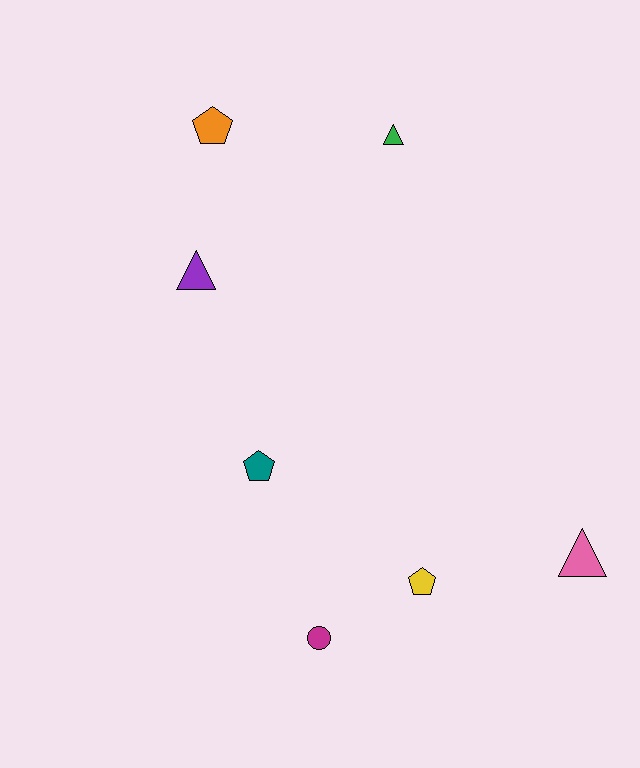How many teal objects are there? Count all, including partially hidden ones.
There is 1 teal object.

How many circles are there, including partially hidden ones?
There is 1 circle.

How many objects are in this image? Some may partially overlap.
There are 7 objects.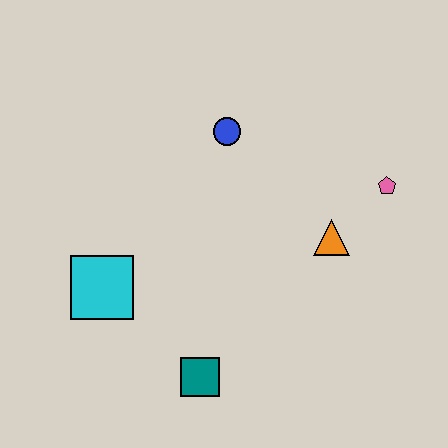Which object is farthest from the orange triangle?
The cyan square is farthest from the orange triangle.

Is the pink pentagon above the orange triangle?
Yes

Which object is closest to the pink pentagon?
The orange triangle is closest to the pink pentagon.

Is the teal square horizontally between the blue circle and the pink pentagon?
No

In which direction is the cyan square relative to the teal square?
The cyan square is to the left of the teal square.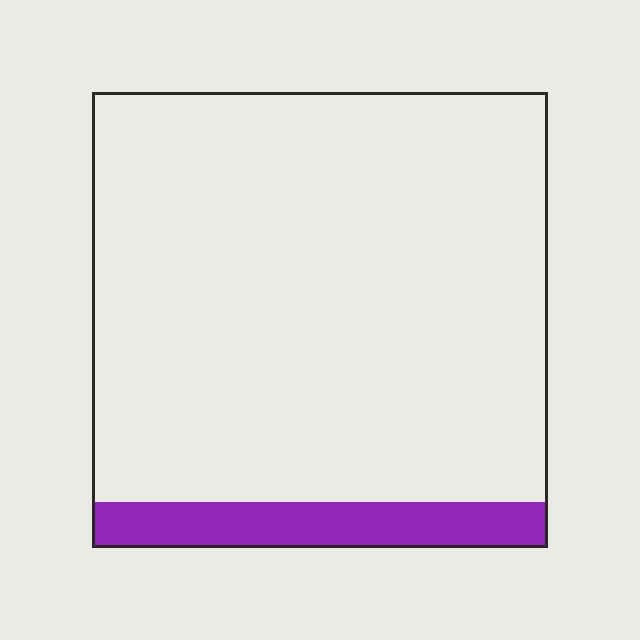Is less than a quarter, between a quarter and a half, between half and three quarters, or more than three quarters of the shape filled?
Less than a quarter.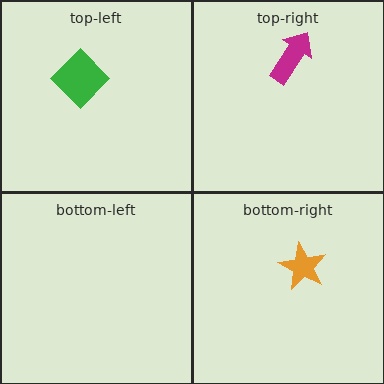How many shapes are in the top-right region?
1.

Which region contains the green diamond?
The top-left region.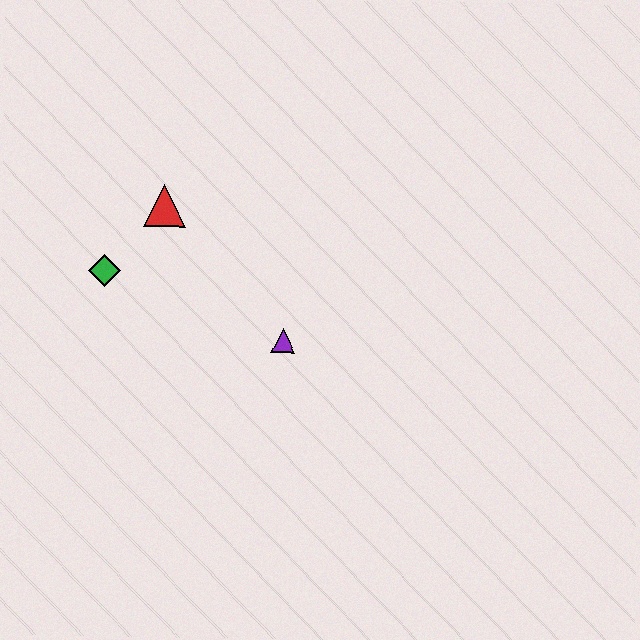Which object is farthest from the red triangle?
The purple triangle is farthest from the red triangle.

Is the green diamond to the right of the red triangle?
No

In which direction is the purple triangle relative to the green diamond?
The purple triangle is to the right of the green diamond.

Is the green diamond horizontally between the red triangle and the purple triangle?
No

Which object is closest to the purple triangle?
The red triangle is closest to the purple triangle.